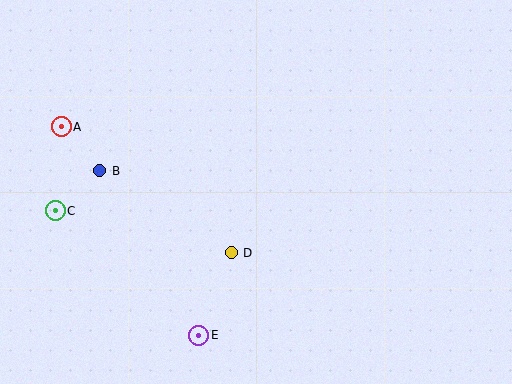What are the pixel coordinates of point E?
Point E is at (199, 335).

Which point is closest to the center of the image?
Point D at (231, 253) is closest to the center.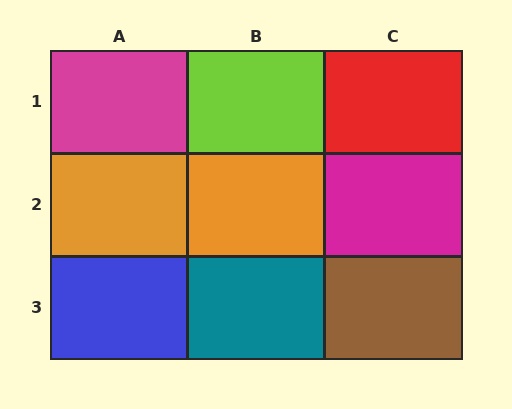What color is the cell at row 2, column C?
Magenta.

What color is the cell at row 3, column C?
Brown.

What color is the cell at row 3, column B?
Teal.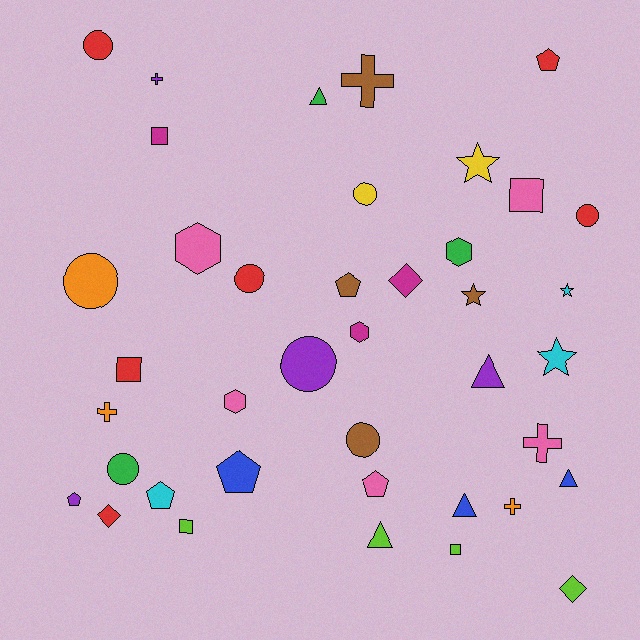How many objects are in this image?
There are 40 objects.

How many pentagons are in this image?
There are 6 pentagons.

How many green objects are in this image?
There are 3 green objects.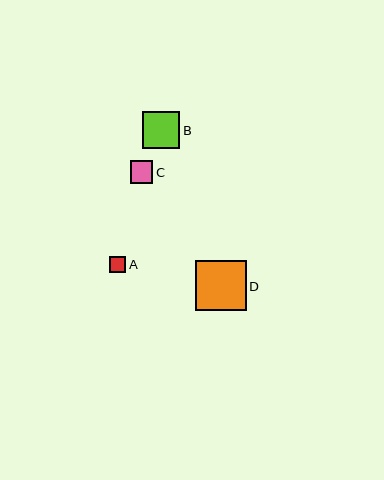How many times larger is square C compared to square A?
Square C is approximately 1.3 times the size of square A.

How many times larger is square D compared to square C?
Square D is approximately 2.3 times the size of square C.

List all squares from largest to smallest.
From largest to smallest: D, B, C, A.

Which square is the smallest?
Square A is the smallest with a size of approximately 16 pixels.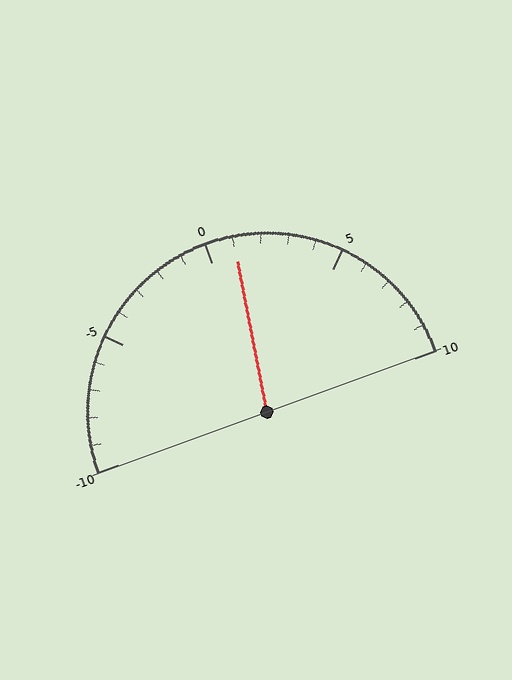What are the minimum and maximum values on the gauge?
The gauge ranges from -10 to 10.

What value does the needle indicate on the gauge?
The needle indicates approximately 1.